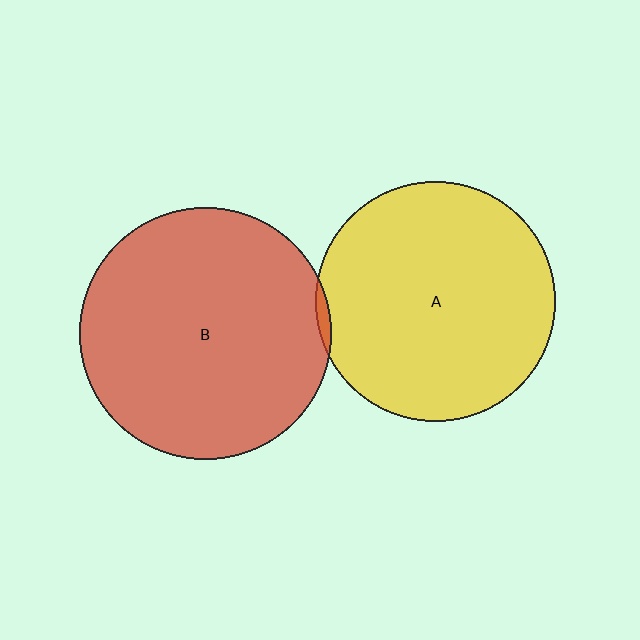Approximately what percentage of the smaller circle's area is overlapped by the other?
Approximately 5%.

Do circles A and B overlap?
Yes.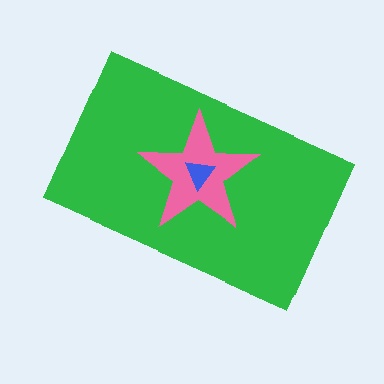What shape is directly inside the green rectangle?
The pink star.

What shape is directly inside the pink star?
The blue triangle.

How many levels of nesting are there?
3.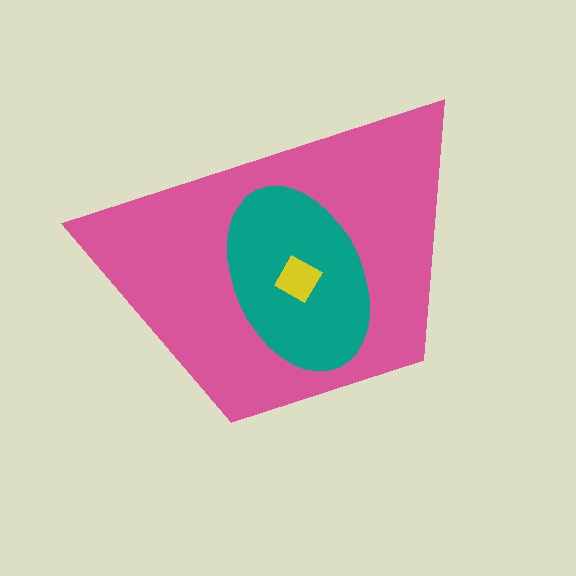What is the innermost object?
The yellow diamond.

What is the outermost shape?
The pink trapezoid.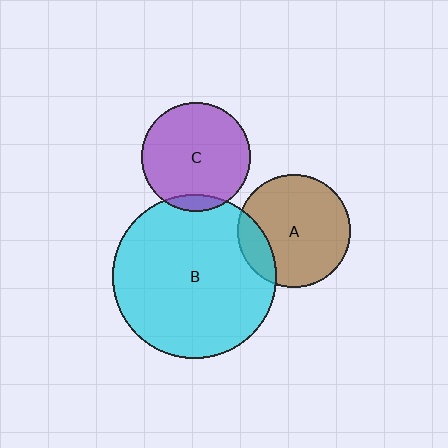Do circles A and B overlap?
Yes.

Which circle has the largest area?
Circle B (cyan).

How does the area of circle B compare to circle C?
Approximately 2.3 times.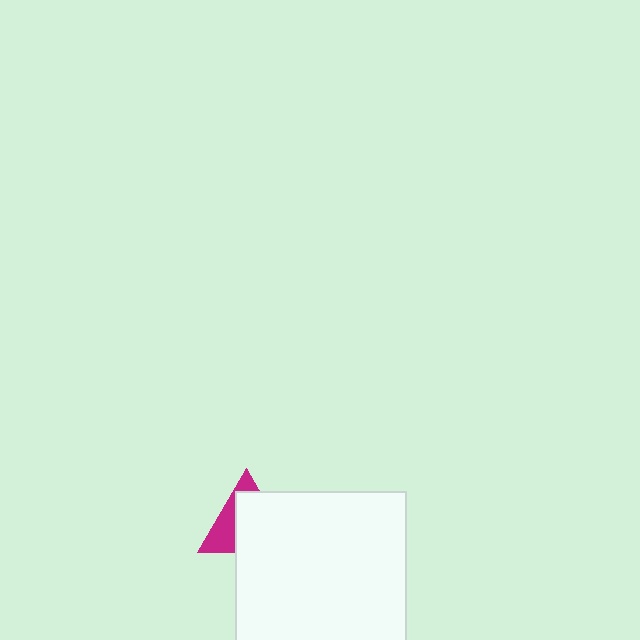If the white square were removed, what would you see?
You would see the complete magenta triangle.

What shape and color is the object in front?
The object in front is a white square.